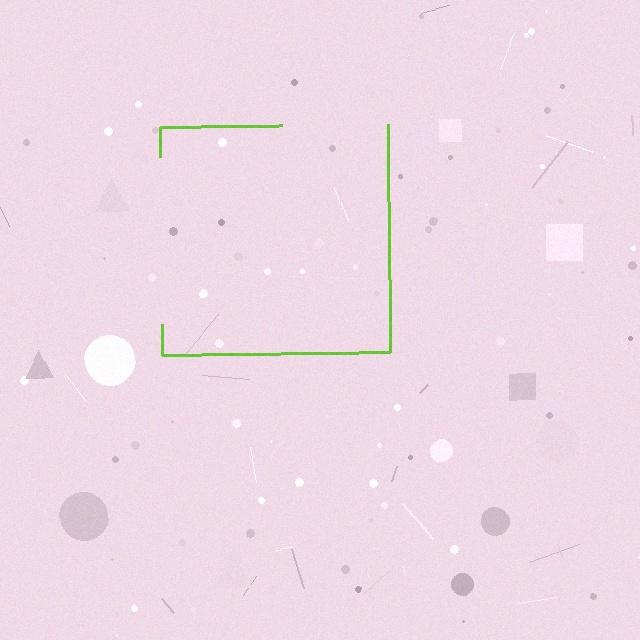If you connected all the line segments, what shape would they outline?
They would outline a square.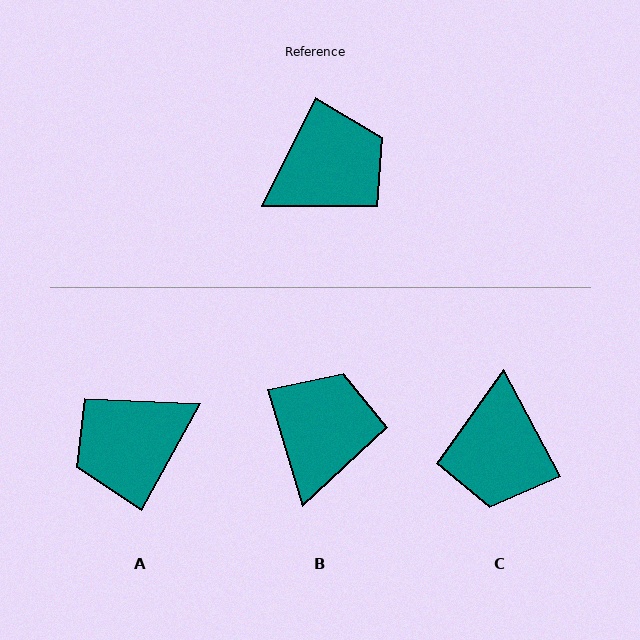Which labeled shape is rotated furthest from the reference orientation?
A, about 178 degrees away.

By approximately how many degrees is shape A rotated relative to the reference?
Approximately 178 degrees counter-clockwise.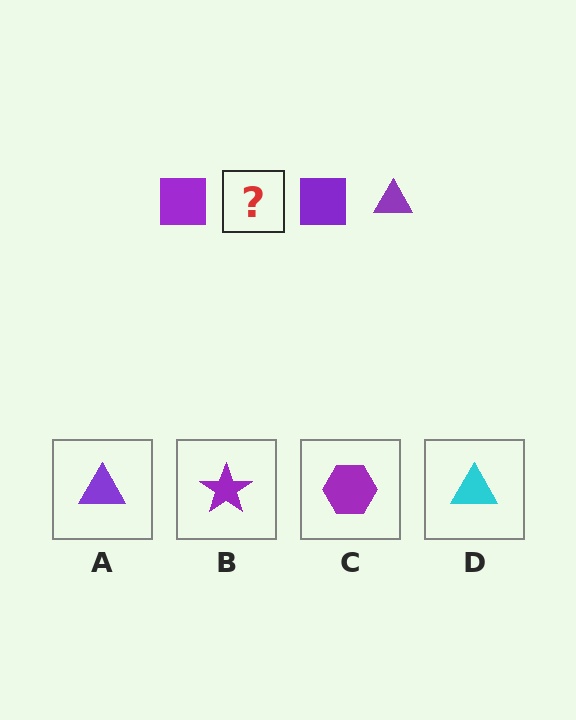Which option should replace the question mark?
Option A.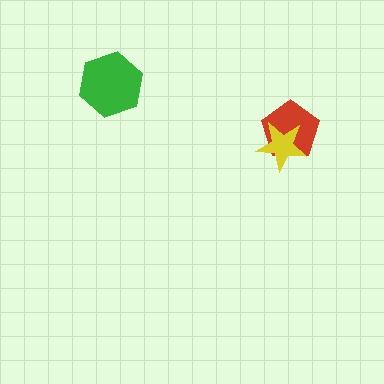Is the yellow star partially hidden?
No, no other shape covers it.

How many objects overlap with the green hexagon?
0 objects overlap with the green hexagon.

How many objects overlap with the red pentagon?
1 object overlaps with the red pentagon.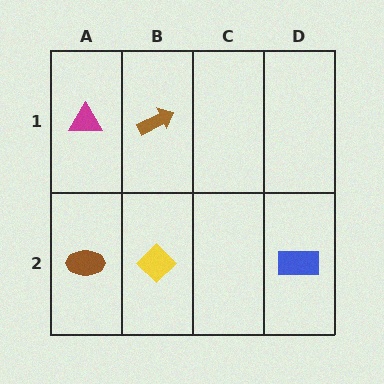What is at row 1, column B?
A brown arrow.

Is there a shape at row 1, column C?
No, that cell is empty.